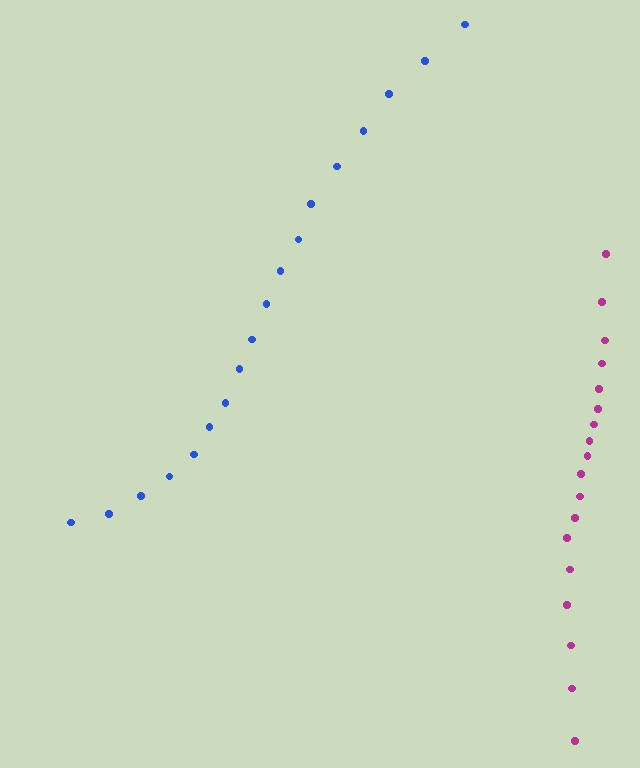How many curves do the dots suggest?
There are 2 distinct paths.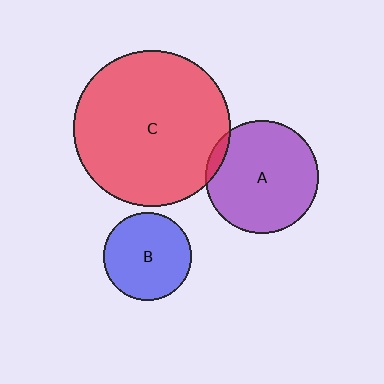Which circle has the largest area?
Circle C (red).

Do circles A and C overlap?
Yes.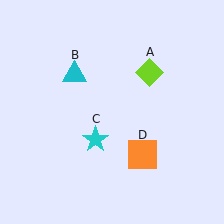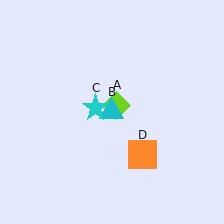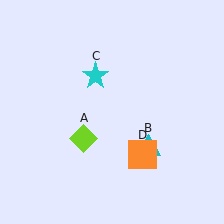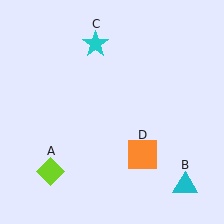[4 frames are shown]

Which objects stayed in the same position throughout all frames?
Orange square (object D) remained stationary.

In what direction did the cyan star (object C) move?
The cyan star (object C) moved up.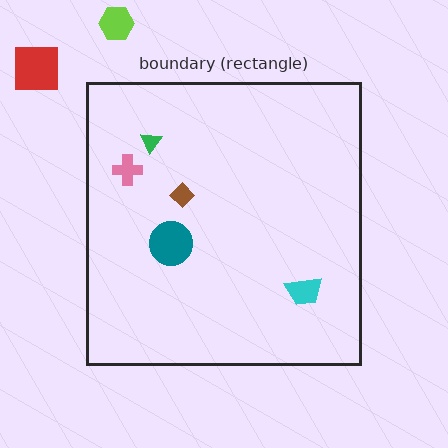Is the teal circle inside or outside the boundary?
Inside.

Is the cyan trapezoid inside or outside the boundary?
Inside.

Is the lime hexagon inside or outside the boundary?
Outside.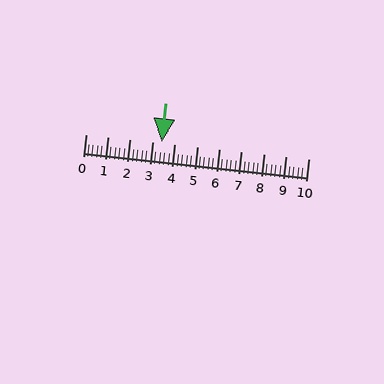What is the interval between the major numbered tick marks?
The major tick marks are spaced 1 units apart.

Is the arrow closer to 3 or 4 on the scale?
The arrow is closer to 3.